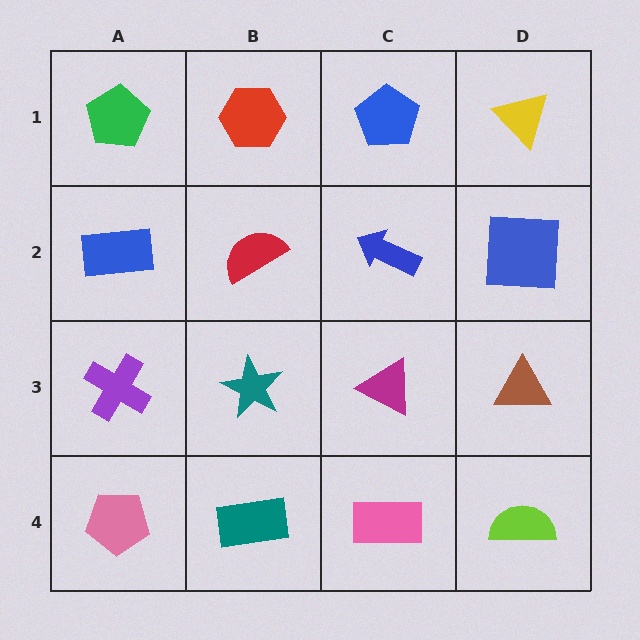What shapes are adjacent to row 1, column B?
A red semicircle (row 2, column B), a green pentagon (row 1, column A), a blue pentagon (row 1, column C).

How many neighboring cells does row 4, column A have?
2.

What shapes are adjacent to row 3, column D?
A blue square (row 2, column D), a lime semicircle (row 4, column D), a magenta triangle (row 3, column C).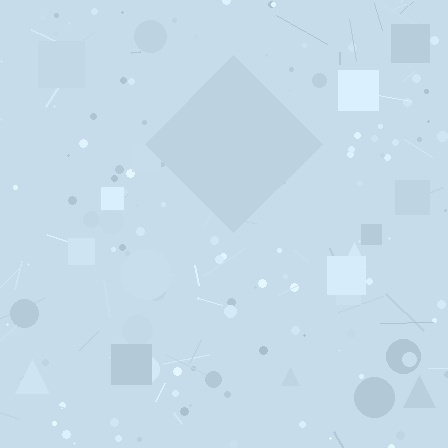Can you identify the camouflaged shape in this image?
The camouflaged shape is a diamond.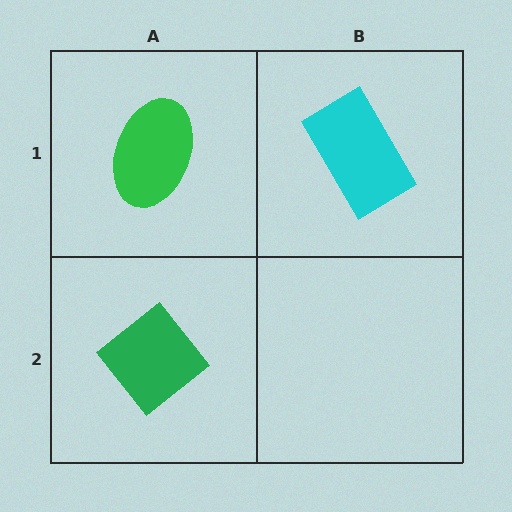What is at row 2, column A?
A green diamond.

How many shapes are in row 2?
1 shape.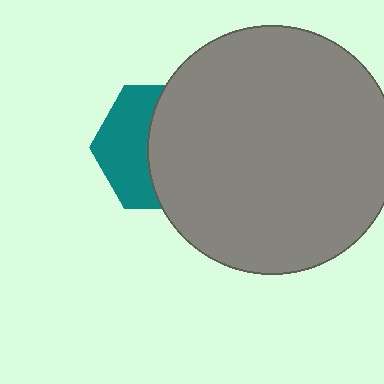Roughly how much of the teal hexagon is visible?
A small part of it is visible (roughly 42%).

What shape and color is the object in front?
The object in front is a gray circle.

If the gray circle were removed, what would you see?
You would see the complete teal hexagon.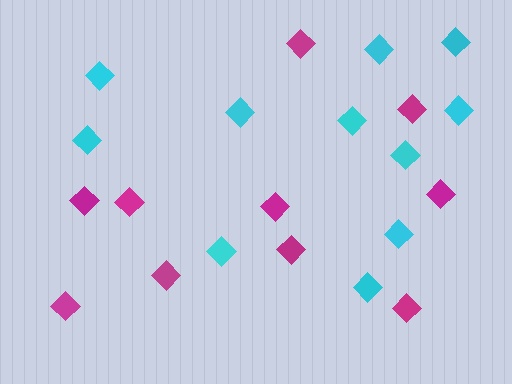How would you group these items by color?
There are 2 groups: one group of magenta diamonds (10) and one group of cyan diamonds (11).